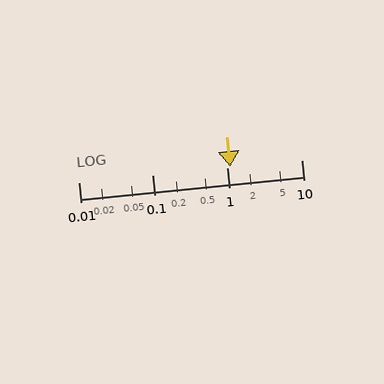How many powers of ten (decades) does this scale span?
The scale spans 3 decades, from 0.01 to 10.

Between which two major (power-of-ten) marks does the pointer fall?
The pointer is between 1 and 10.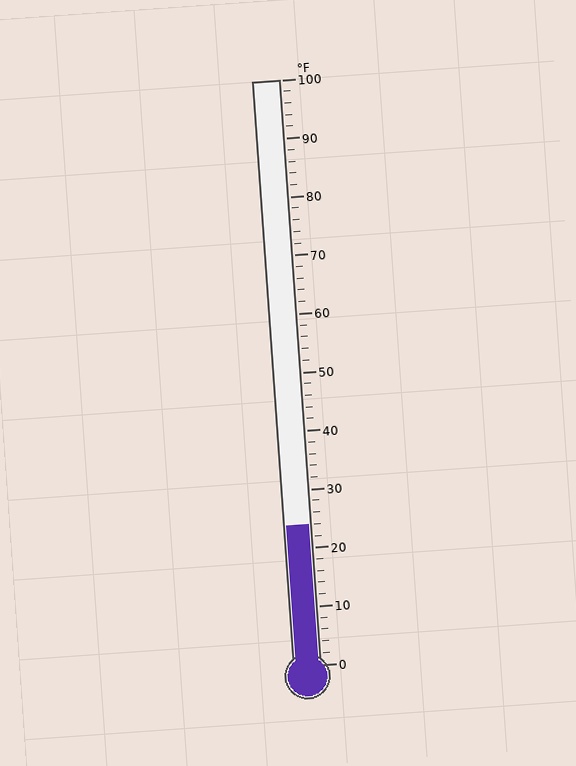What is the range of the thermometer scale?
The thermometer scale ranges from 0°F to 100°F.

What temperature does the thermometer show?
The thermometer shows approximately 24°F.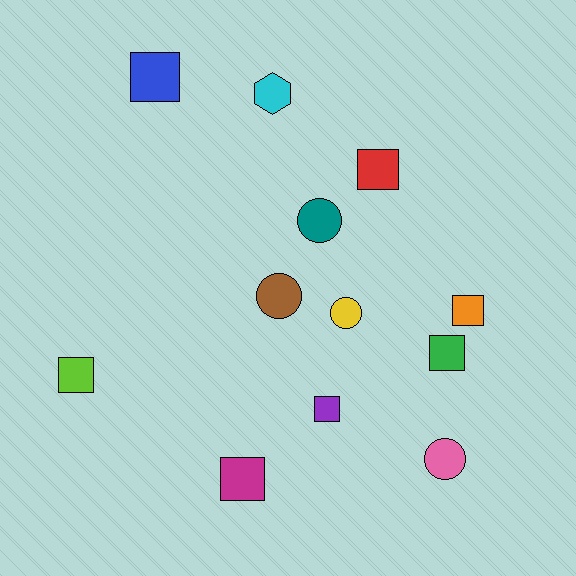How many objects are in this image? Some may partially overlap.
There are 12 objects.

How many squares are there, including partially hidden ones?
There are 7 squares.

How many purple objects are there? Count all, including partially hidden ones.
There is 1 purple object.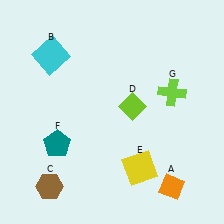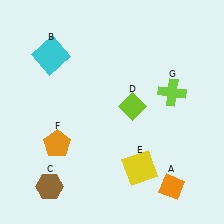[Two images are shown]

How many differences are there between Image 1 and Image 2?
There is 1 difference between the two images.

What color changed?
The pentagon (F) changed from teal in Image 1 to orange in Image 2.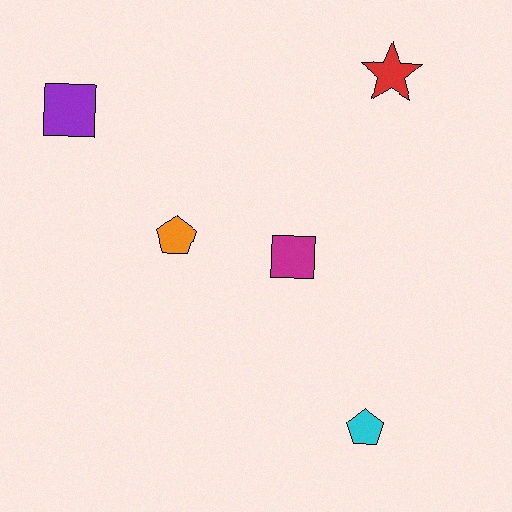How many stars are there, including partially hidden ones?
There is 1 star.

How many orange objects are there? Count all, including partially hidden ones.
There is 1 orange object.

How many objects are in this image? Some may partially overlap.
There are 5 objects.